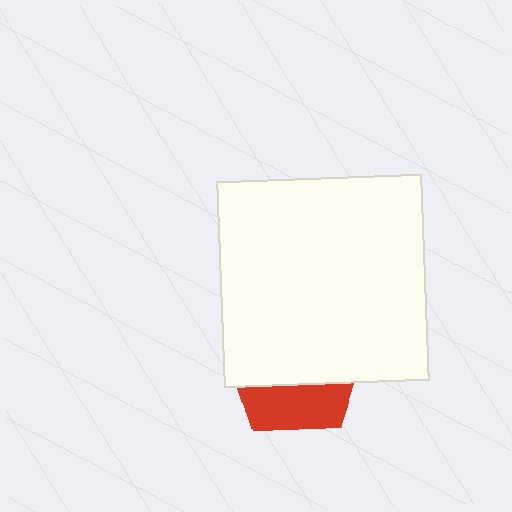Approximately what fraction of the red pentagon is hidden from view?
Roughly 66% of the red pentagon is hidden behind the white square.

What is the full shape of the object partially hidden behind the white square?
The partially hidden object is a red pentagon.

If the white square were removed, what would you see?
You would see the complete red pentagon.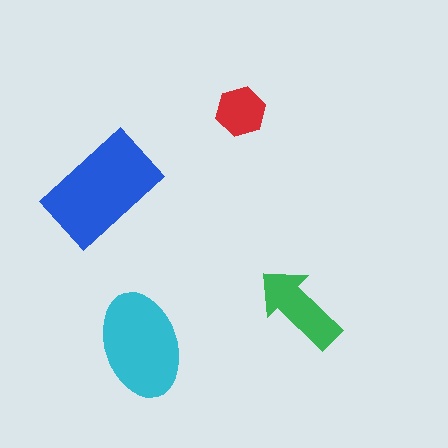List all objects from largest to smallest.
The blue rectangle, the cyan ellipse, the green arrow, the red hexagon.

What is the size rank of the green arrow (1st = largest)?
3rd.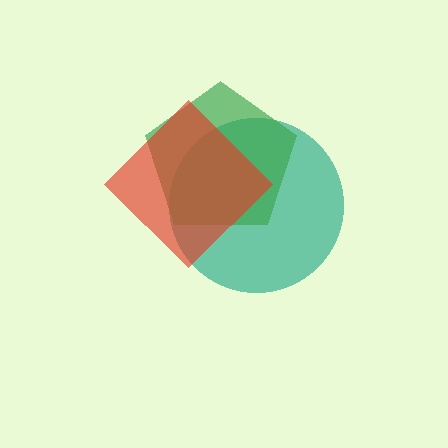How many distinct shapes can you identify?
There are 3 distinct shapes: a teal circle, a green pentagon, a red diamond.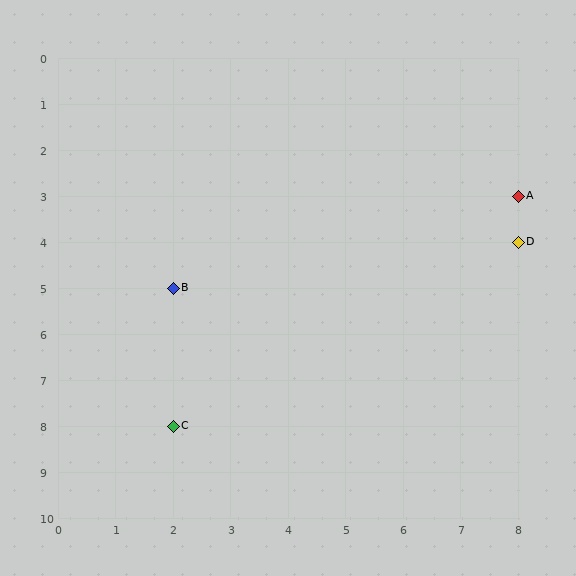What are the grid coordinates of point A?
Point A is at grid coordinates (8, 3).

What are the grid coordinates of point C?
Point C is at grid coordinates (2, 8).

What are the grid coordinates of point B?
Point B is at grid coordinates (2, 5).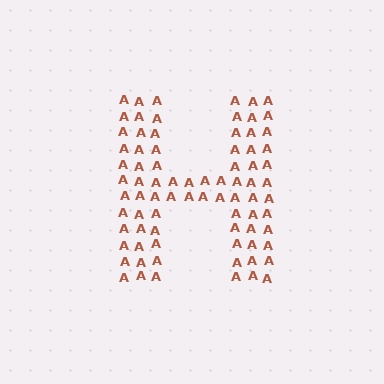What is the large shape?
The large shape is the letter H.